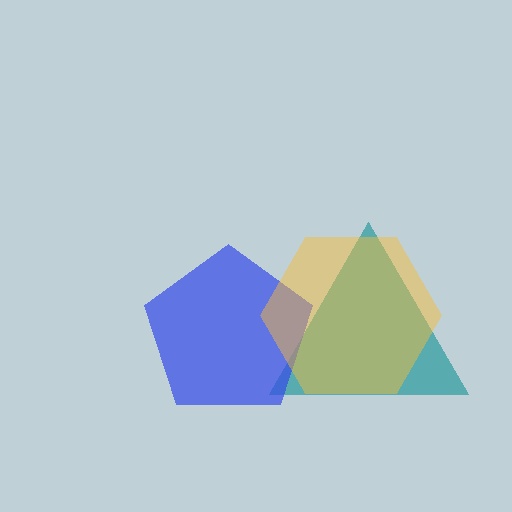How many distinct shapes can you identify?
There are 3 distinct shapes: a teal triangle, a blue pentagon, a yellow hexagon.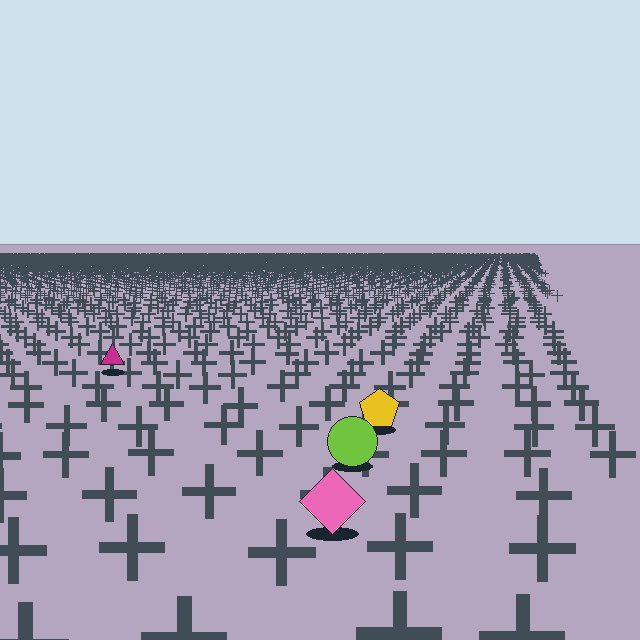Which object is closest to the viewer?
The pink diamond is closest. The texture marks near it are larger and more spread out.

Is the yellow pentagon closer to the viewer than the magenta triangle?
Yes. The yellow pentagon is closer — you can tell from the texture gradient: the ground texture is coarser near it.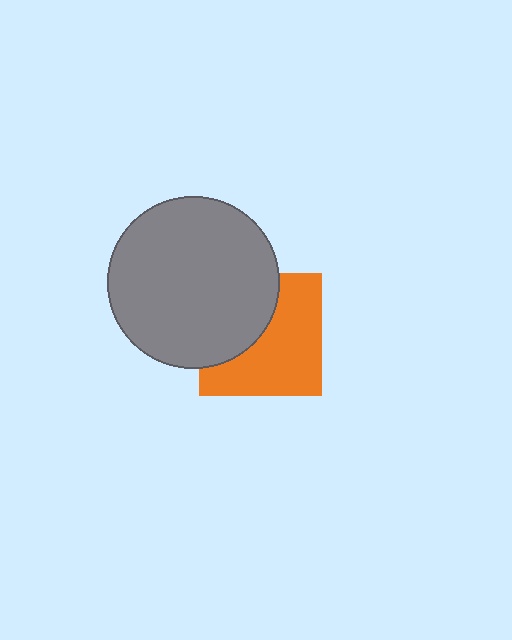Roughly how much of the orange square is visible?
About half of it is visible (roughly 59%).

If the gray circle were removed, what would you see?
You would see the complete orange square.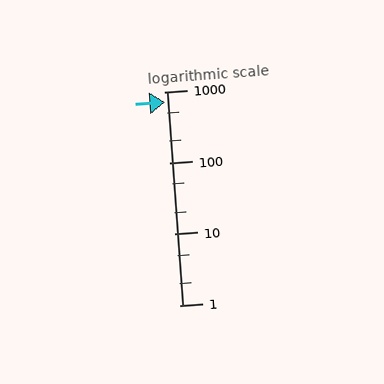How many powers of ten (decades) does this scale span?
The scale spans 3 decades, from 1 to 1000.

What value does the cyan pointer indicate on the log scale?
The pointer indicates approximately 710.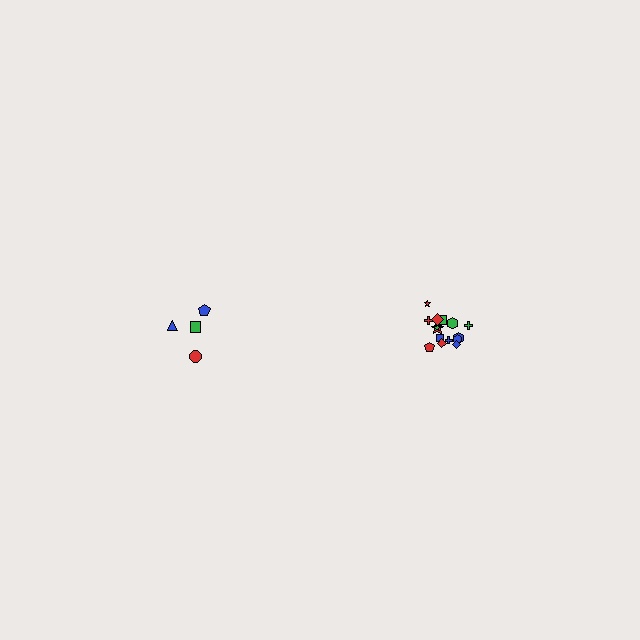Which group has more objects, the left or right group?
The right group.